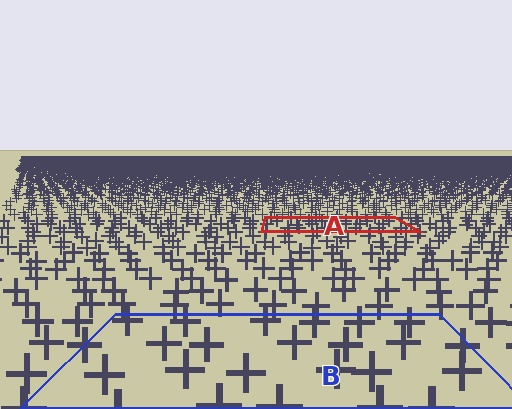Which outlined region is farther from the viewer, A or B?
Region A is farther from the viewer — the texture elements inside it appear smaller and more densely packed.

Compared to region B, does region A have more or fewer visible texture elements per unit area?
Region A has more texture elements per unit area — they are packed more densely because it is farther away.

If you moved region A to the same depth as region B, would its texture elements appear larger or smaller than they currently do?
They would appear larger. At a closer depth, the same texture elements are projected at a bigger on-screen size.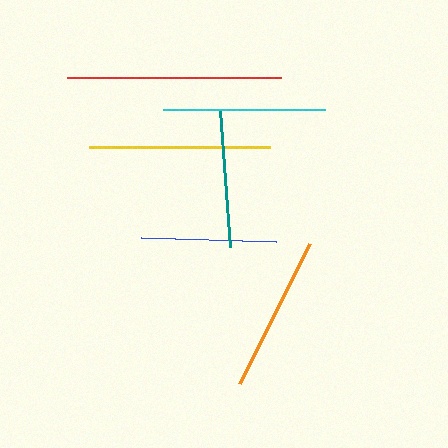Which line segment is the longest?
The red line is the longest at approximately 214 pixels.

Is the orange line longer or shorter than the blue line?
The orange line is longer than the blue line.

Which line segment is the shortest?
The blue line is the shortest at approximately 135 pixels.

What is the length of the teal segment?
The teal segment is approximately 137 pixels long.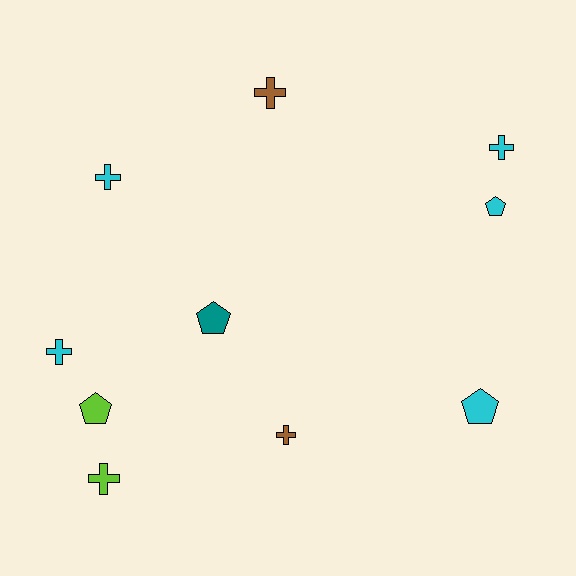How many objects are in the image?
There are 10 objects.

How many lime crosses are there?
There is 1 lime cross.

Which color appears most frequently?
Cyan, with 5 objects.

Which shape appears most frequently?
Cross, with 6 objects.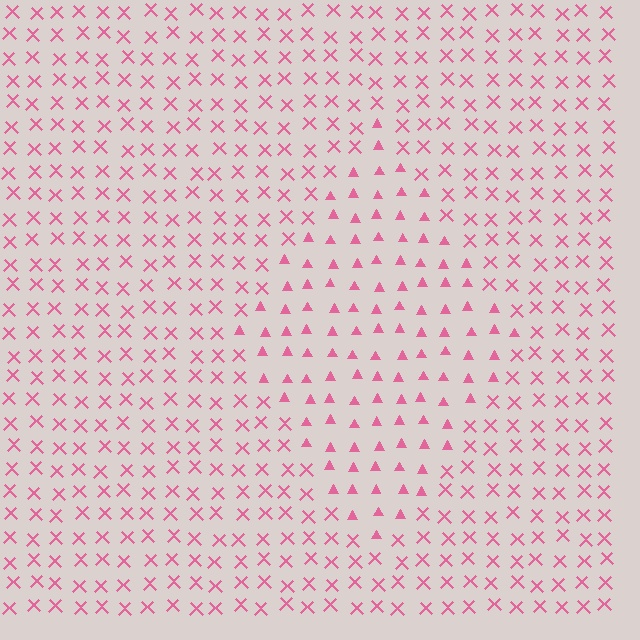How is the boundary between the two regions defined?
The boundary is defined by a change in element shape: triangles inside vs. X marks outside. All elements share the same color and spacing.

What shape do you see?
I see a diamond.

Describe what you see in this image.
The image is filled with small pink elements arranged in a uniform grid. A diamond-shaped region contains triangles, while the surrounding area contains X marks. The boundary is defined purely by the change in element shape.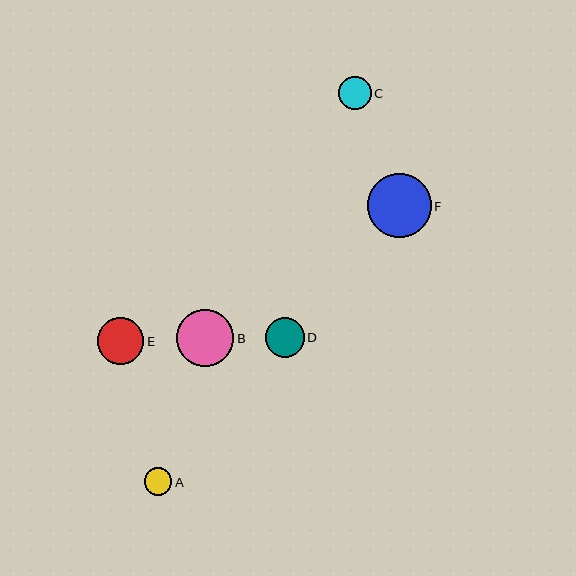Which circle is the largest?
Circle F is the largest with a size of approximately 64 pixels.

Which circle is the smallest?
Circle A is the smallest with a size of approximately 27 pixels.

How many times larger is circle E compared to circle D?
Circle E is approximately 1.2 times the size of circle D.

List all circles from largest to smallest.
From largest to smallest: F, B, E, D, C, A.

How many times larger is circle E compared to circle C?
Circle E is approximately 1.5 times the size of circle C.